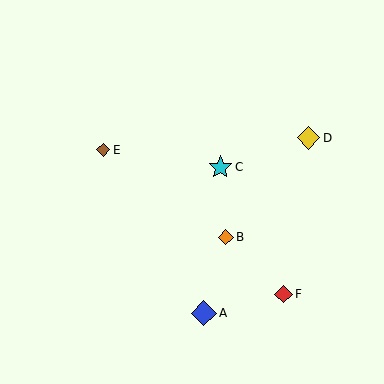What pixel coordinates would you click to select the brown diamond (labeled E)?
Click at (103, 150) to select the brown diamond E.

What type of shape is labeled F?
Shape F is a red diamond.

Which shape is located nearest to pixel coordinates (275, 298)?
The red diamond (labeled F) at (284, 294) is nearest to that location.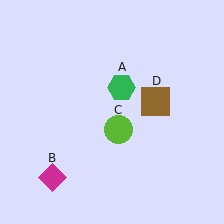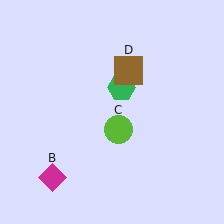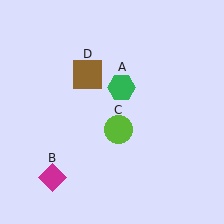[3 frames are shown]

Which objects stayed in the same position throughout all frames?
Green hexagon (object A) and magenta diamond (object B) and lime circle (object C) remained stationary.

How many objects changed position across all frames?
1 object changed position: brown square (object D).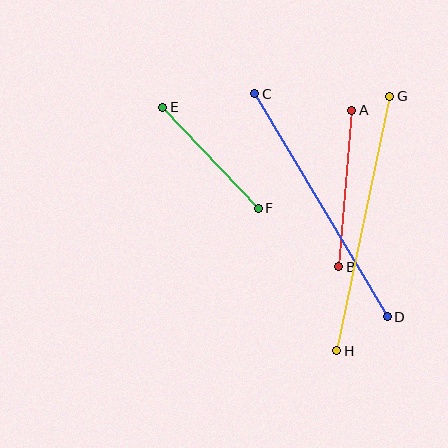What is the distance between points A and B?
The distance is approximately 157 pixels.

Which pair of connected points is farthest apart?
Points G and H are farthest apart.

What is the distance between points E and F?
The distance is approximately 139 pixels.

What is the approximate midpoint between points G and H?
The midpoint is at approximately (363, 224) pixels.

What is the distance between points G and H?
The distance is approximately 260 pixels.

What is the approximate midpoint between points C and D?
The midpoint is at approximately (321, 205) pixels.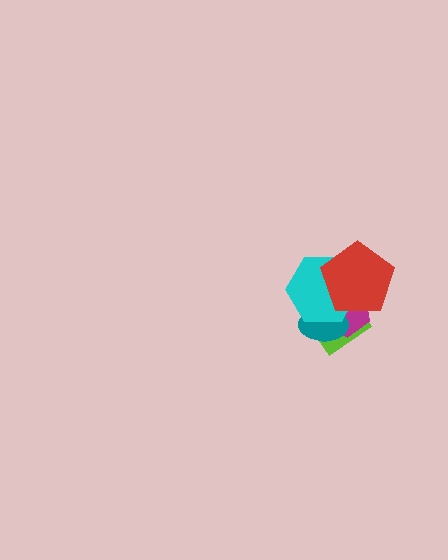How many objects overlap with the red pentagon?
3 objects overlap with the red pentagon.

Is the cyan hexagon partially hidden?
Yes, it is partially covered by another shape.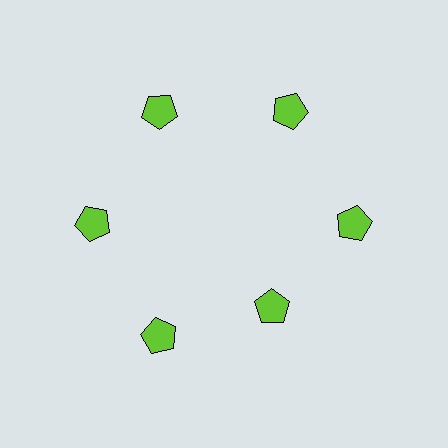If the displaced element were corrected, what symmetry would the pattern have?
It would have 6-fold rotational symmetry — the pattern would map onto itself every 60 degrees.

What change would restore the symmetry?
The symmetry would be restored by moving it outward, back onto the ring so that all 6 pentagons sit at equal angles and equal distance from the center.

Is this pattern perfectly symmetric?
No. The 6 lime pentagons are arranged in a ring, but one element near the 5 o'clock position is pulled inward toward the center, breaking the 6-fold rotational symmetry.